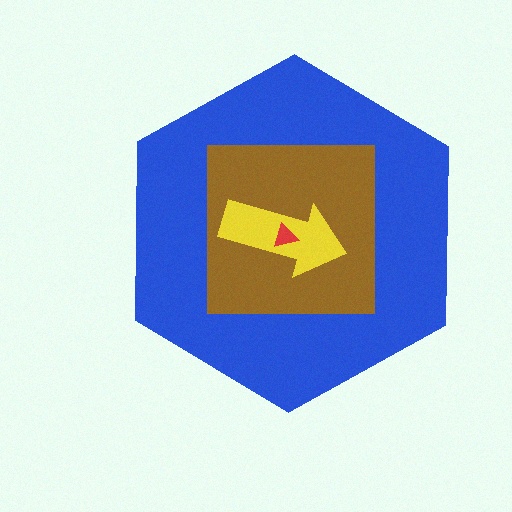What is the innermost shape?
The red triangle.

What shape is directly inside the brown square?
The yellow arrow.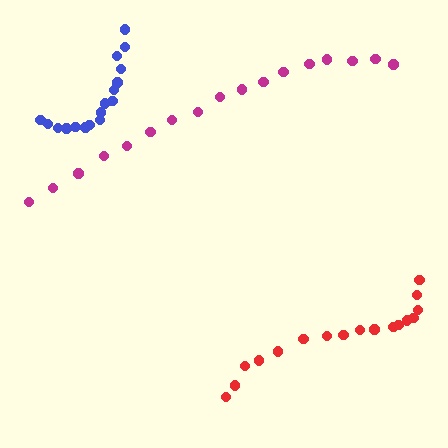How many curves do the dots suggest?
There are 3 distinct paths.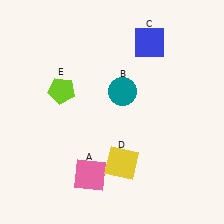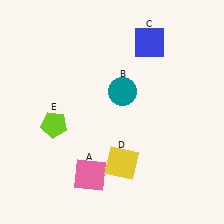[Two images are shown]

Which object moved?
The lime pentagon (E) moved down.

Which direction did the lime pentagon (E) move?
The lime pentagon (E) moved down.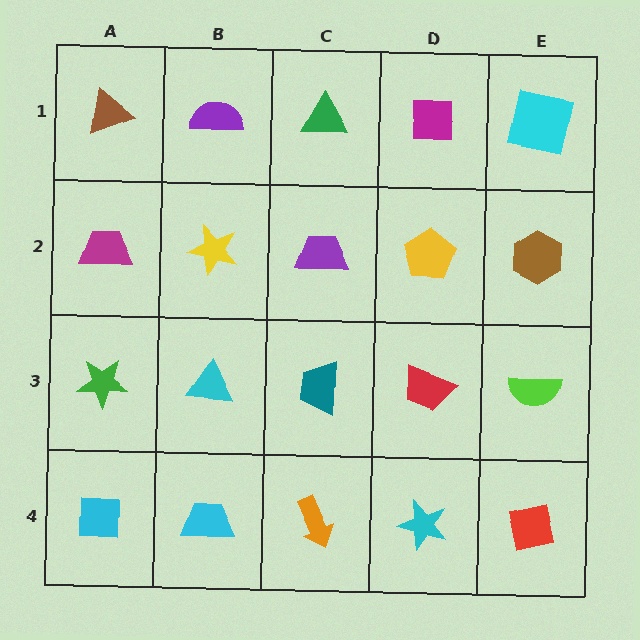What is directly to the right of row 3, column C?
A red trapezoid.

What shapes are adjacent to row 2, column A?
A brown triangle (row 1, column A), a green star (row 3, column A), a yellow star (row 2, column B).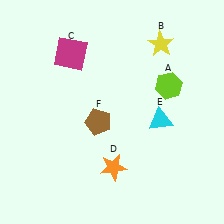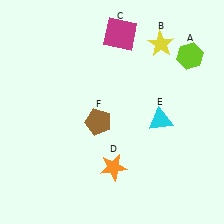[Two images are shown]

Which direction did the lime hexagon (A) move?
The lime hexagon (A) moved up.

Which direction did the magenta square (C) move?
The magenta square (C) moved right.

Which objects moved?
The objects that moved are: the lime hexagon (A), the magenta square (C).